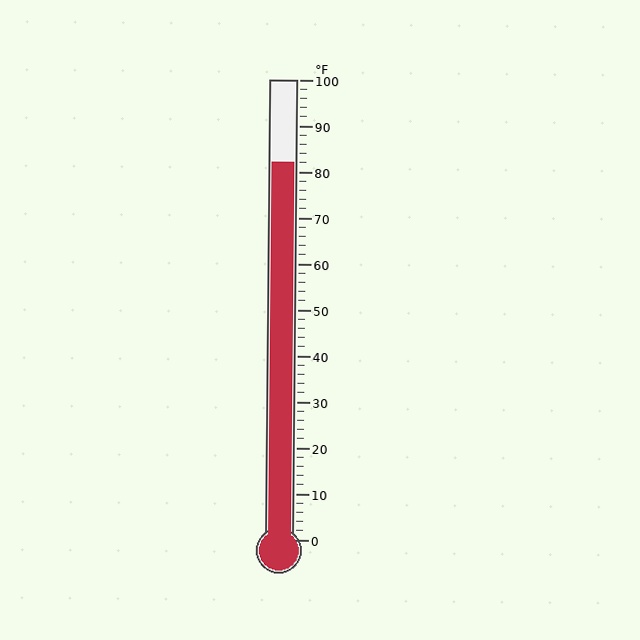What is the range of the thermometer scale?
The thermometer scale ranges from 0°F to 100°F.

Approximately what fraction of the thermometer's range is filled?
The thermometer is filled to approximately 80% of its range.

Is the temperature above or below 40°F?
The temperature is above 40°F.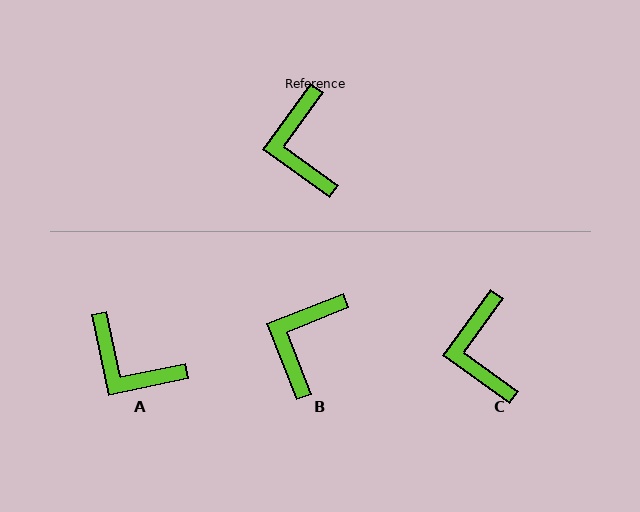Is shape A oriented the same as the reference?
No, it is off by about 48 degrees.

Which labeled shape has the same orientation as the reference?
C.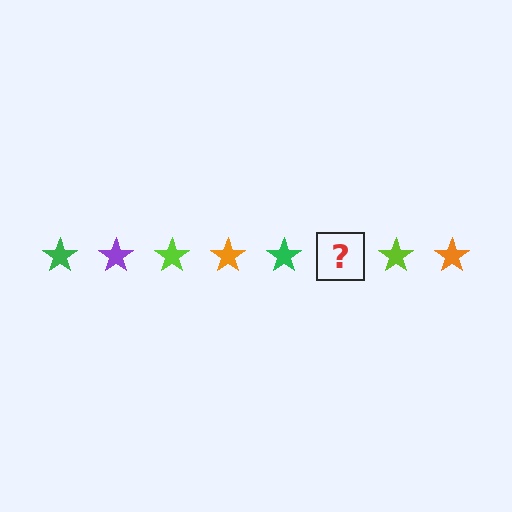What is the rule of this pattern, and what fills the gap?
The rule is that the pattern cycles through green, purple, lime, orange stars. The gap should be filled with a purple star.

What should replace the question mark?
The question mark should be replaced with a purple star.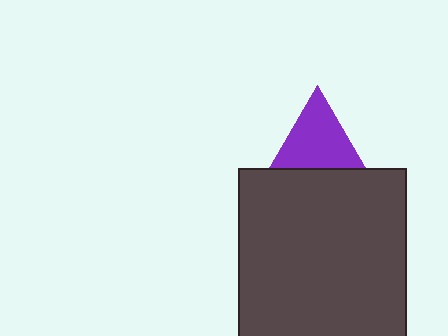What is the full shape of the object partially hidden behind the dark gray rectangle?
The partially hidden object is a purple triangle.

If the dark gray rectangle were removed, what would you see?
You would see the complete purple triangle.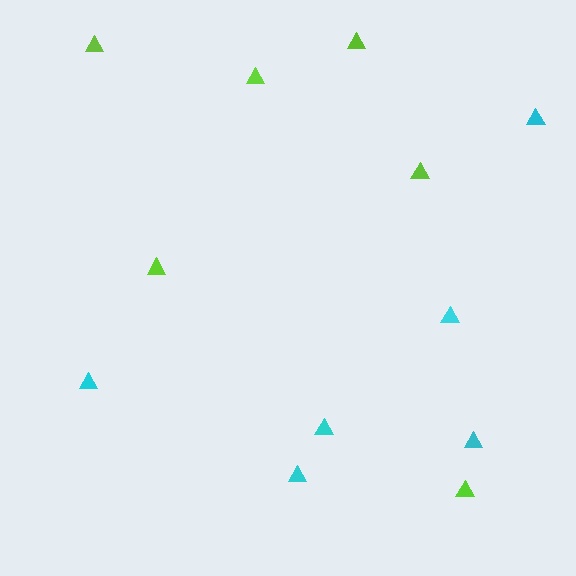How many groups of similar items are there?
There are 2 groups: one group of cyan triangles (6) and one group of lime triangles (6).